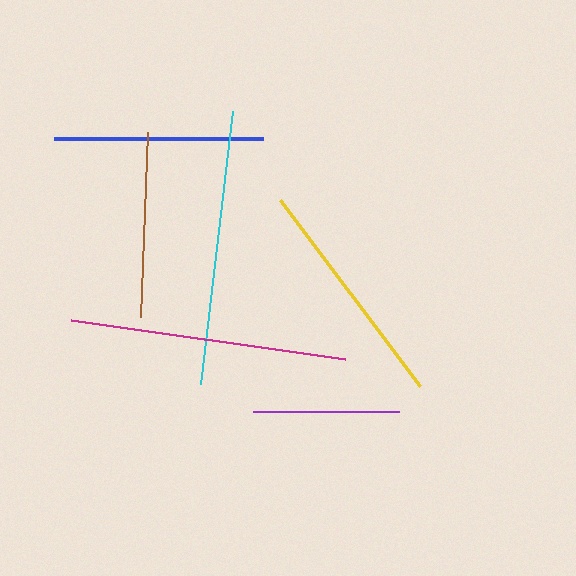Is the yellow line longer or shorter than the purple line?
The yellow line is longer than the purple line.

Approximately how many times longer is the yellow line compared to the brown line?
The yellow line is approximately 1.3 times the length of the brown line.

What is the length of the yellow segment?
The yellow segment is approximately 233 pixels long.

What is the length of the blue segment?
The blue segment is approximately 209 pixels long.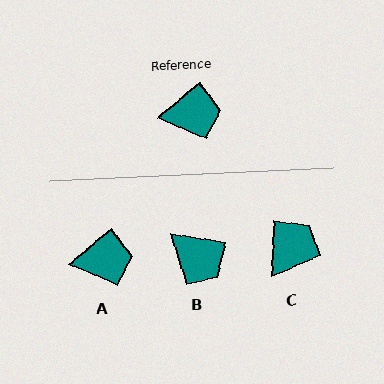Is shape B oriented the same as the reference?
No, it is off by about 49 degrees.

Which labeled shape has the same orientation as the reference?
A.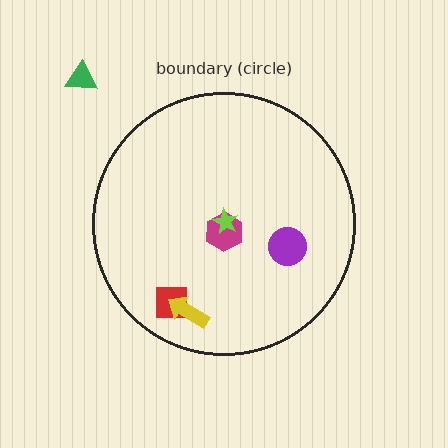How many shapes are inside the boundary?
5 inside, 1 outside.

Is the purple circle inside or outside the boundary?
Inside.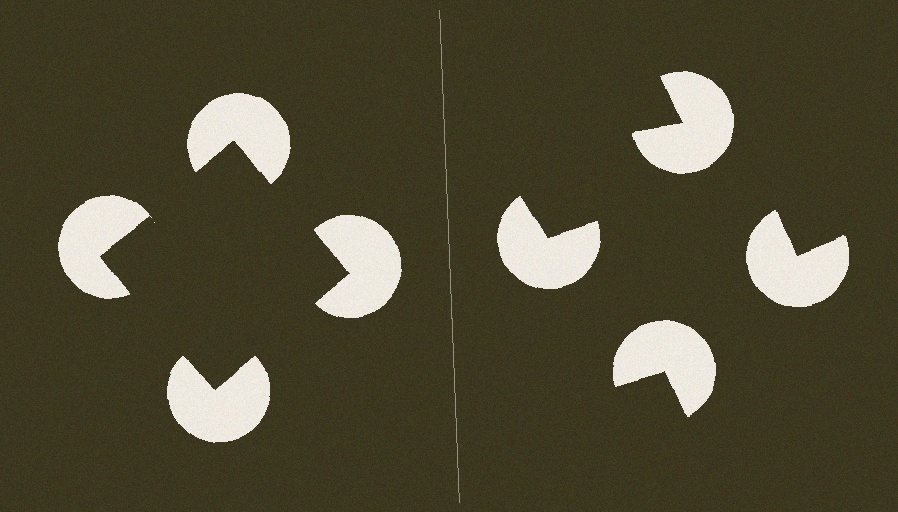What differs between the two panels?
The pac-man discs are positioned identically on both sides; only the wedge orientations differ. On the left they align to a square; on the right they are misaligned.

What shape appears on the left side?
An illusory square.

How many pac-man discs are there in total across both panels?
8 — 4 on each side.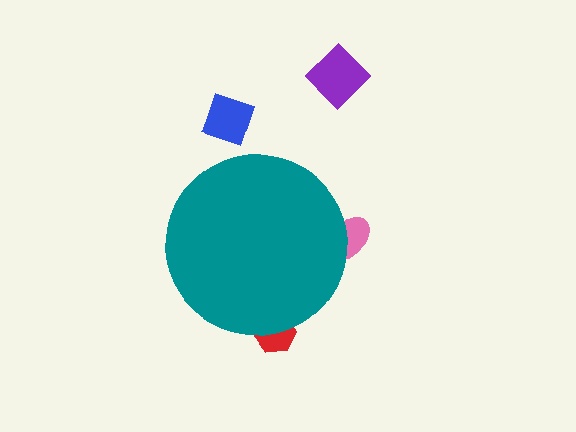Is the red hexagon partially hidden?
Yes, the red hexagon is partially hidden behind the teal circle.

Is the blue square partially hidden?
No, the blue square is fully visible.